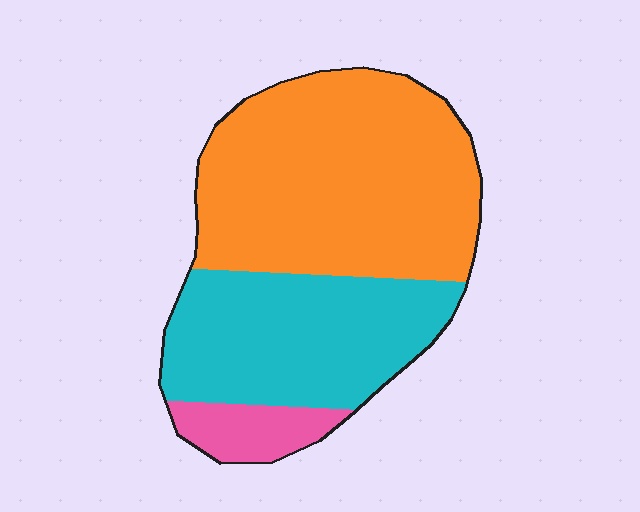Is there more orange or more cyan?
Orange.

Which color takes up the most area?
Orange, at roughly 55%.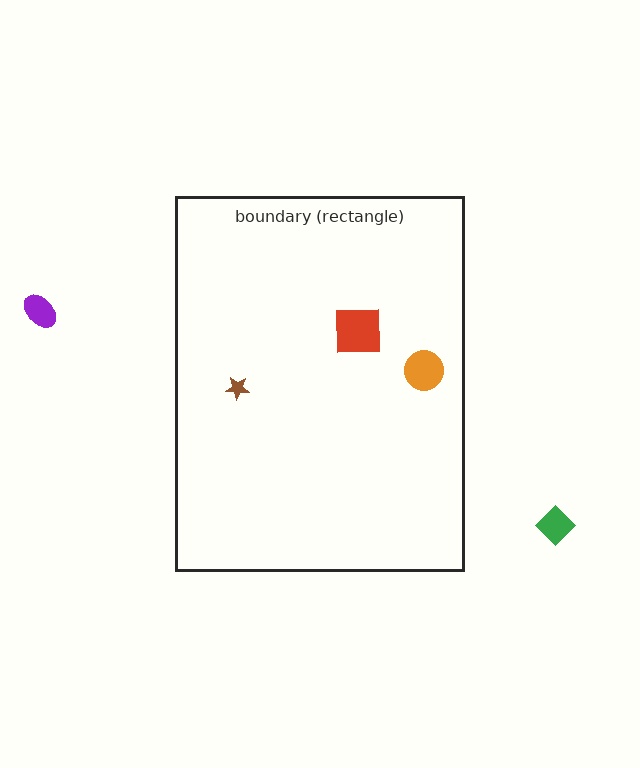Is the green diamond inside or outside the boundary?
Outside.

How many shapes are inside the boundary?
3 inside, 2 outside.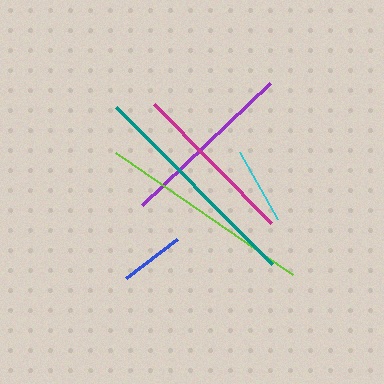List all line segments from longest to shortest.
From longest to shortest: teal, lime, purple, magenta, cyan, blue.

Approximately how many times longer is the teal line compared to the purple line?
The teal line is approximately 1.3 times the length of the purple line.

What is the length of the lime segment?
The lime segment is approximately 215 pixels long.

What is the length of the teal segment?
The teal segment is approximately 221 pixels long.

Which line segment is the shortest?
The blue line is the shortest at approximately 65 pixels.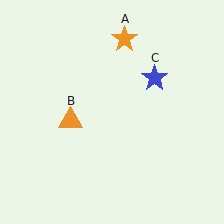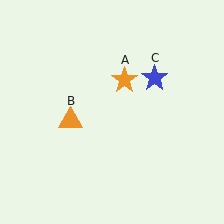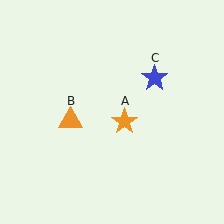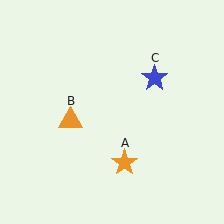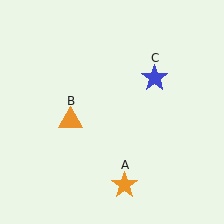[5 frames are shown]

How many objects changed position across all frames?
1 object changed position: orange star (object A).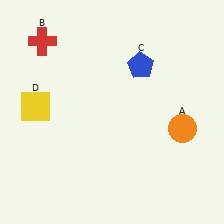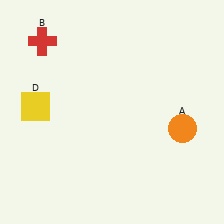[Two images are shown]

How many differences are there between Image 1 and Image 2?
There is 1 difference between the two images.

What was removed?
The blue pentagon (C) was removed in Image 2.